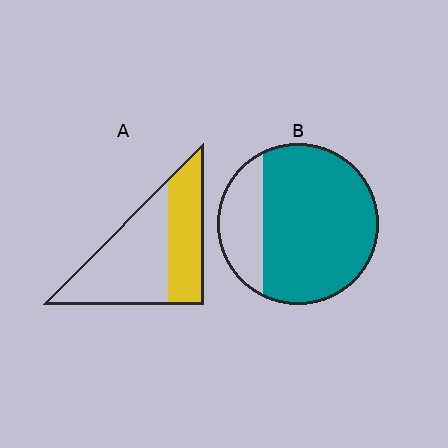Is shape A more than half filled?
No.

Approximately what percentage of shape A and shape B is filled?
A is approximately 40% and B is approximately 75%.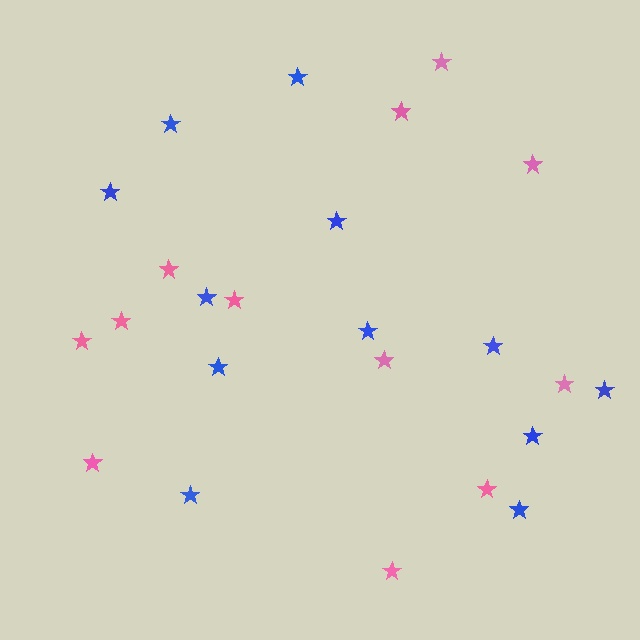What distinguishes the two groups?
There are 2 groups: one group of pink stars (12) and one group of blue stars (12).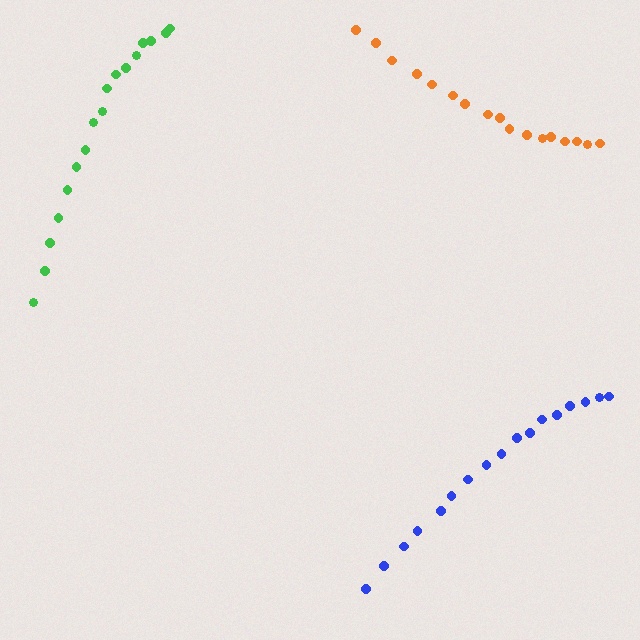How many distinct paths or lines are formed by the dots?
There are 3 distinct paths.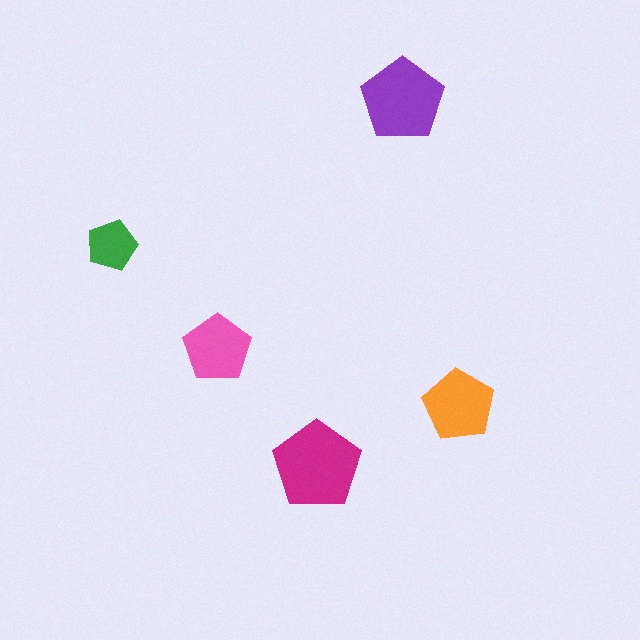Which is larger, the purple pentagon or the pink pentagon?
The purple one.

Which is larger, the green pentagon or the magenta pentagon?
The magenta one.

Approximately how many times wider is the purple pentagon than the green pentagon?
About 1.5 times wider.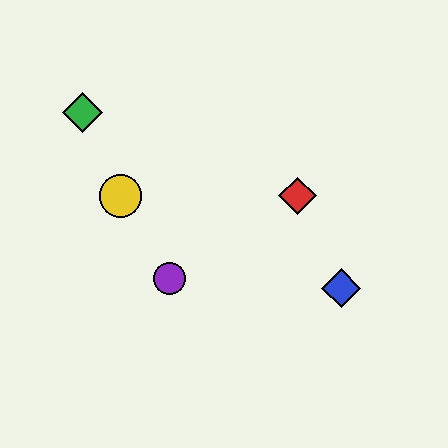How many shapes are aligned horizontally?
2 shapes (the red diamond, the yellow circle) are aligned horizontally.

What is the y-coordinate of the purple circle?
The purple circle is at y≈279.